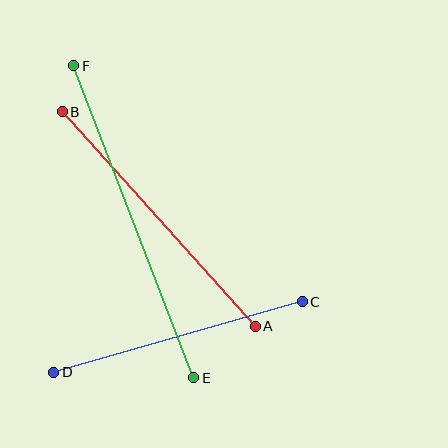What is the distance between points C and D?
The distance is approximately 258 pixels.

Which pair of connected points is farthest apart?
Points E and F are farthest apart.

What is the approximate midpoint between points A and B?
The midpoint is at approximately (159, 219) pixels.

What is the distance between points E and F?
The distance is approximately 334 pixels.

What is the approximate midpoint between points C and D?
The midpoint is at approximately (178, 337) pixels.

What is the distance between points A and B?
The distance is approximately 289 pixels.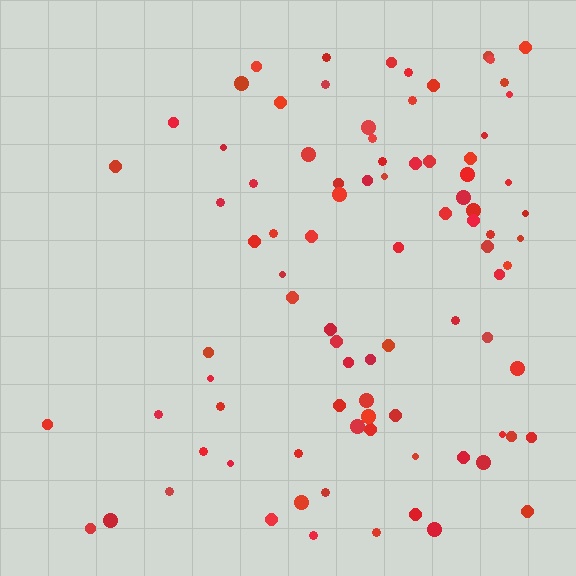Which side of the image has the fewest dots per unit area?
The left.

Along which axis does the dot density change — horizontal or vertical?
Horizontal.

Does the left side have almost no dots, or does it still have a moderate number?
Still a moderate number, just noticeably fewer than the right.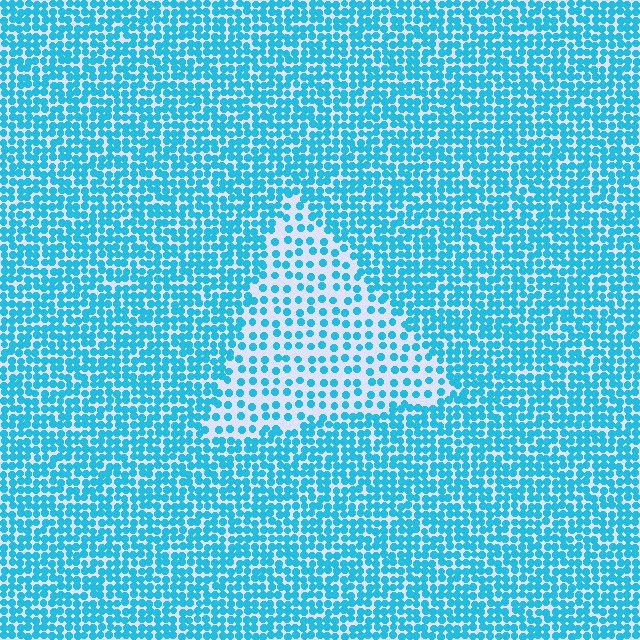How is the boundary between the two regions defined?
The boundary is defined by a change in element density (approximately 2.1x ratio). All elements are the same color, size, and shape.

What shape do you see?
I see a triangle.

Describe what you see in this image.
The image contains small cyan elements arranged at two different densities. A triangle-shaped region is visible where the elements are less densely packed than the surrounding area.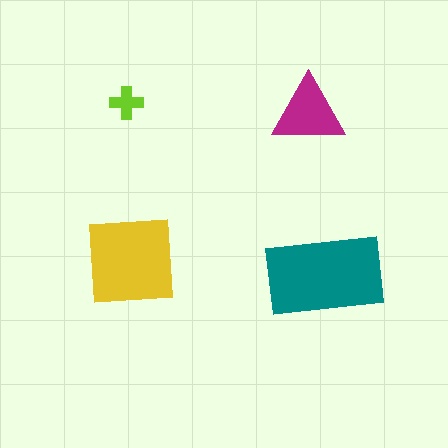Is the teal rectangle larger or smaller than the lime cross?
Larger.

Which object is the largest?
The teal rectangle.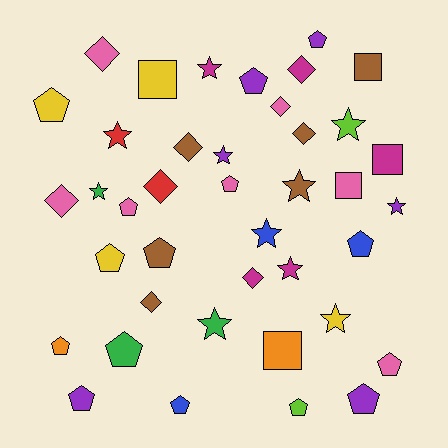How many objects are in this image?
There are 40 objects.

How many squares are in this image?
There are 5 squares.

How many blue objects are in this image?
There are 3 blue objects.